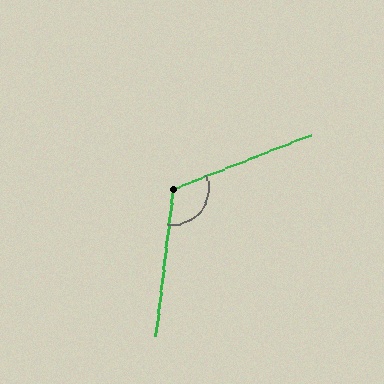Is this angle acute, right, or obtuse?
It is obtuse.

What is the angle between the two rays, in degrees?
Approximately 118 degrees.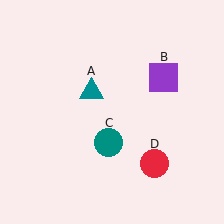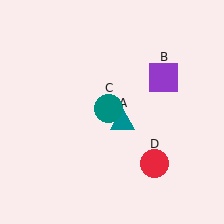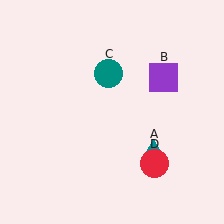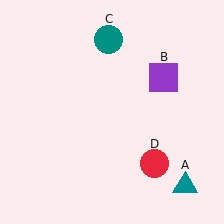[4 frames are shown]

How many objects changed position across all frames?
2 objects changed position: teal triangle (object A), teal circle (object C).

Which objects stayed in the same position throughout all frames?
Purple square (object B) and red circle (object D) remained stationary.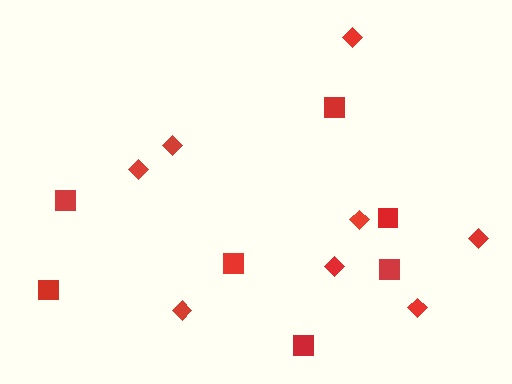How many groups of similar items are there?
There are 2 groups: one group of squares (7) and one group of diamonds (8).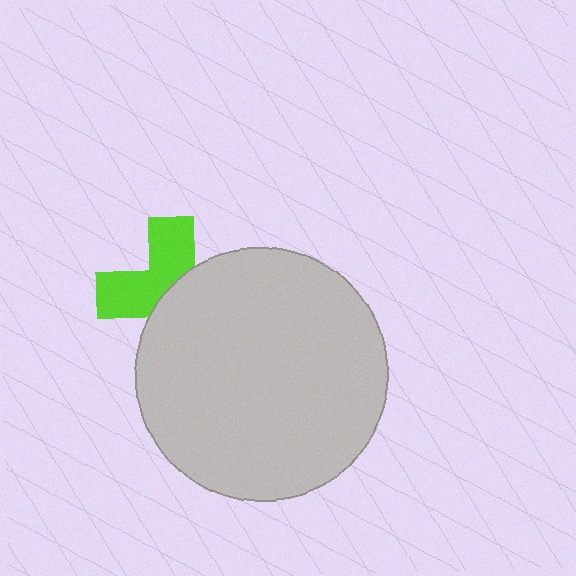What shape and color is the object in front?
The object in front is a light gray circle.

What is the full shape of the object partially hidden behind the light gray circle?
The partially hidden object is a lime cross.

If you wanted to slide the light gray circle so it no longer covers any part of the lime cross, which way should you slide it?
Slide it toward the lower-right — that is the most direct way to separate the two shapes.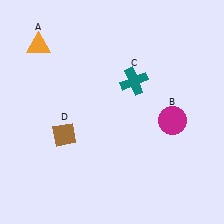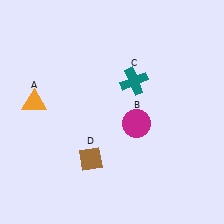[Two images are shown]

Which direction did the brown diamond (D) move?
The brown diamond (D) moved right.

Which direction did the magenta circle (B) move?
The magenta circle (B) moved left.